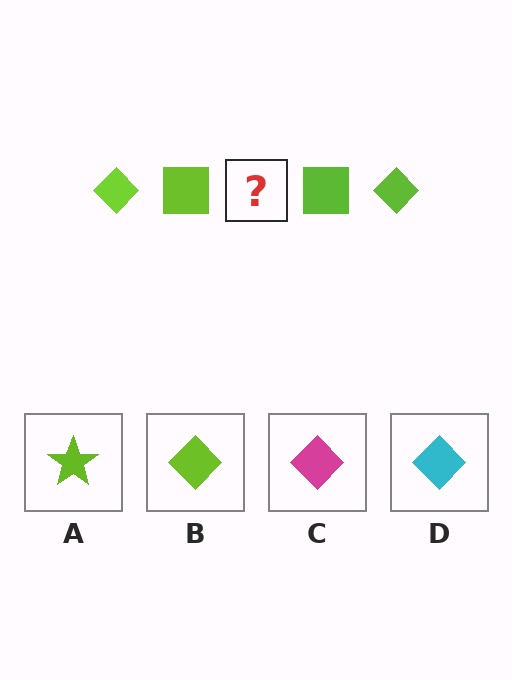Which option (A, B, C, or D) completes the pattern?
B.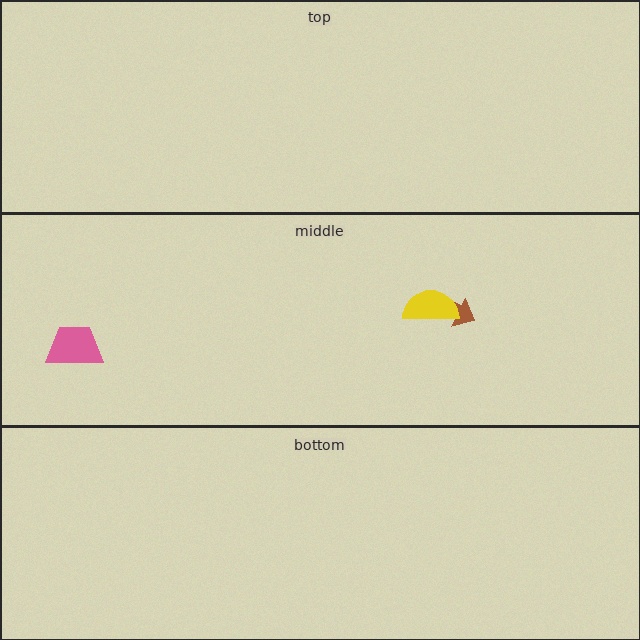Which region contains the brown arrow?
The middle region.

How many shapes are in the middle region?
3.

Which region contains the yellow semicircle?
The middle region.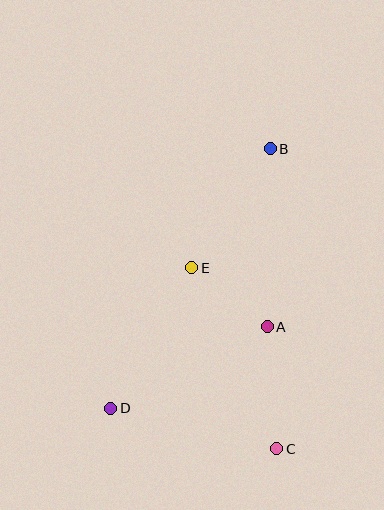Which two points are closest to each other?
Points A and E are closest to each other.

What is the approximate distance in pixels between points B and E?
The distance between B and E is approximately 142 pixels.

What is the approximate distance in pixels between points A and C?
The distance between A and C is approximately 123 pixels.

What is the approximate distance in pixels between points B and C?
The distance between B and C is approximately 300 pixels.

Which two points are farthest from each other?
Points B and D are farthest from each other.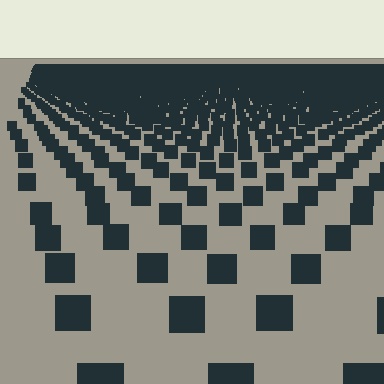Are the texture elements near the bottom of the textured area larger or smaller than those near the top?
Larger. Near the bottom, elements are closer to the viewer and appear at a bigger on-screen size.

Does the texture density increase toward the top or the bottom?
Density increases toward the top.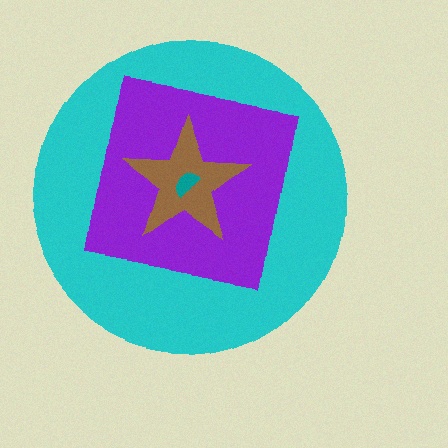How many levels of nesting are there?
4.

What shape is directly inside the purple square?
The brown star.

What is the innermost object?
The teal semicircle.